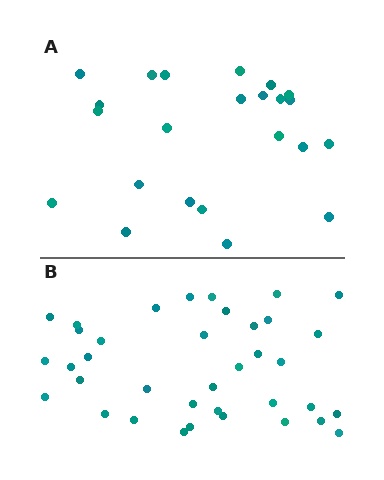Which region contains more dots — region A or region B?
Region B (the bottom region) has more dots.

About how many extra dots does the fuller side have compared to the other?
Region B has approximately 15 more dots than region A.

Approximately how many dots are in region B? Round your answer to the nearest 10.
About 40 dots. (The exact count is 37, which rounds to 40.)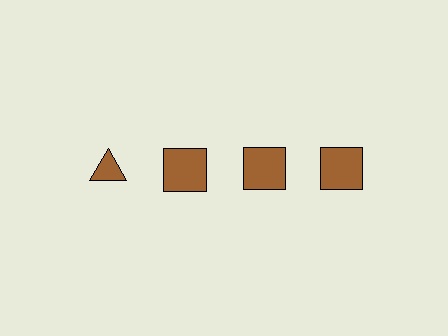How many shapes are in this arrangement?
There are 4 shapes arranged in a grid pattern.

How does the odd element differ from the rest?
It has a different shape: triangle instead of square.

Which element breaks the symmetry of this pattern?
The brown triangle in the top row, leftmost column breaks the symmetry. All other shapes are brown squares.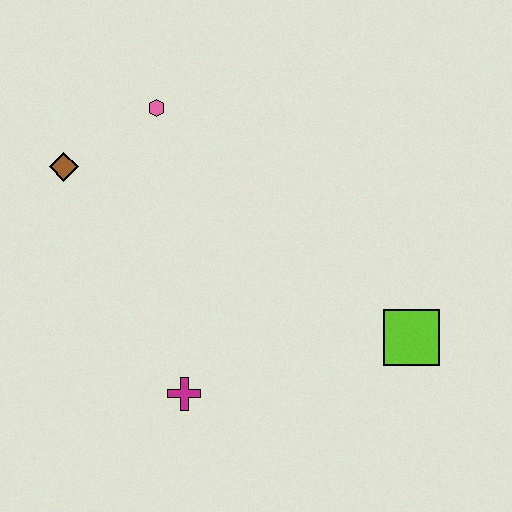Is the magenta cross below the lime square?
Yes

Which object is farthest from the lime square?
The brown diamond is farthest from the lime square.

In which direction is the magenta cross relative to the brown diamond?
The magenta cross is below the brown diamond.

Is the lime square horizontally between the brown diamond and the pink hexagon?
No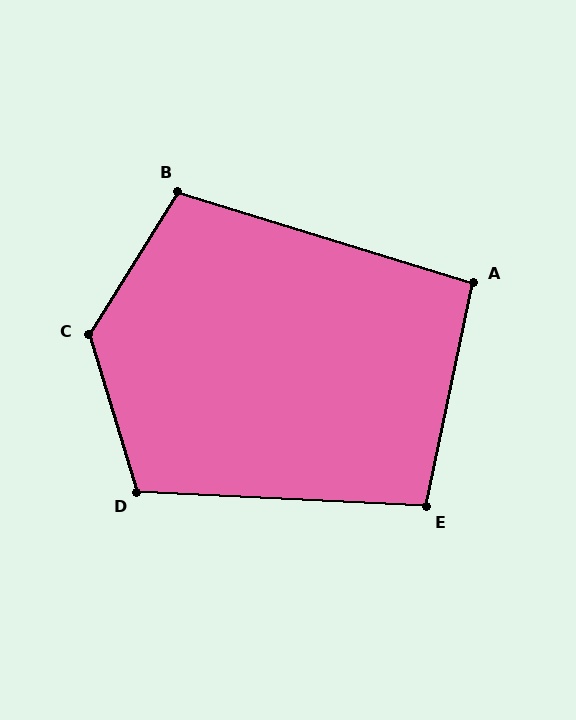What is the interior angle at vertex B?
Approximately 105 degrees (obtuse).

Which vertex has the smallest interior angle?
A, at approximately 95 degrees.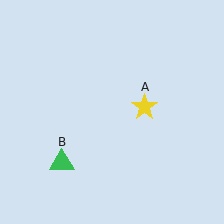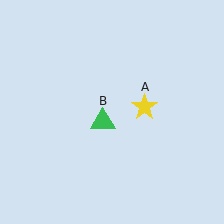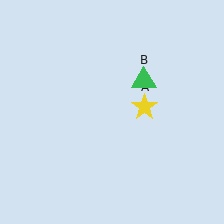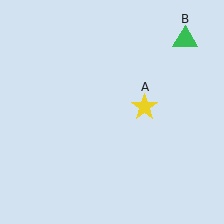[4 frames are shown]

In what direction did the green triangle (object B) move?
The green triangle (object B) moved up and to the right.